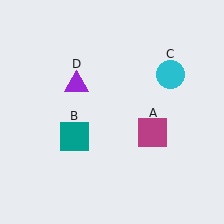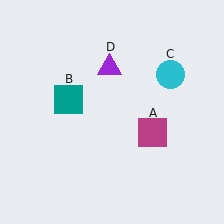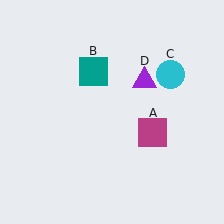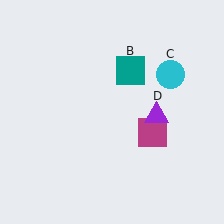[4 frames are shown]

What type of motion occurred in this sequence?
The teal square (object B), purple triangle (object D) rotated clockwise around the center of the scene.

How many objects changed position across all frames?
2 objects changed position: teal square (object B), purple triangle (object D).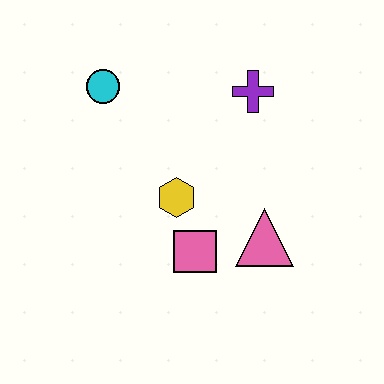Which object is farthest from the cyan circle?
The pink triangle is farthest from the cyan circle.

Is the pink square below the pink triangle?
Yes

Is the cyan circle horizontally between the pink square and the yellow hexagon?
No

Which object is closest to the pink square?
The yellow hexagon is closest to the pink square.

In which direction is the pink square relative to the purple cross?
The pink square is below the purple cross.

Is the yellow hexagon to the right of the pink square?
No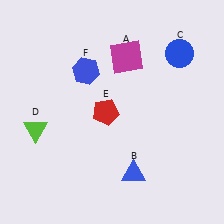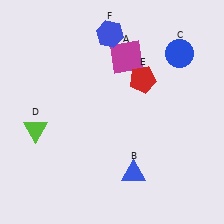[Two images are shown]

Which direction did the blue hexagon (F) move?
The blue hexagon (F) moved up.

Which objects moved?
The objects that moved are: the red pentagon (E), the blue hexagon (F).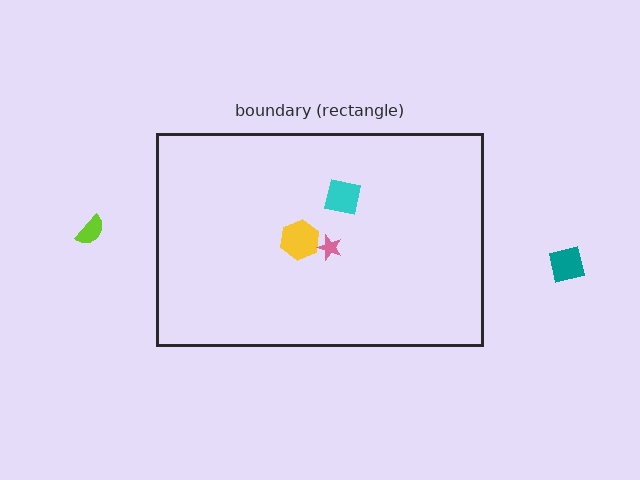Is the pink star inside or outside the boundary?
Inside.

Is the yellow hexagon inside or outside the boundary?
Inside.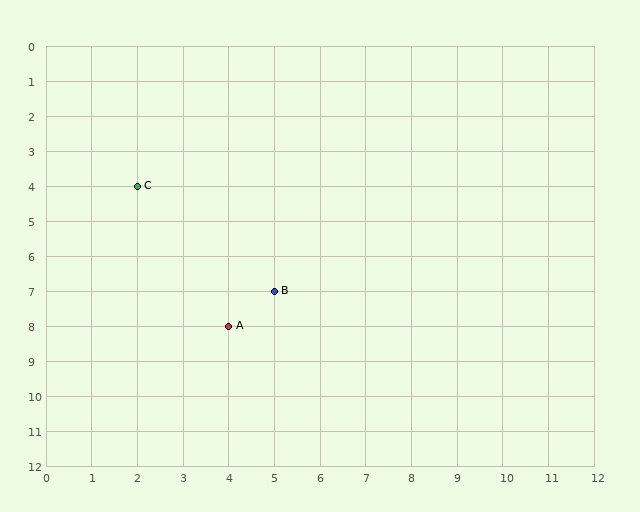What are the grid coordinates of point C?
Point C is at grid coordinates (2, 4).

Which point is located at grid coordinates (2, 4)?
Point C is at (2, 4).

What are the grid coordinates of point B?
Point B is at grid coordinates (5, 7).